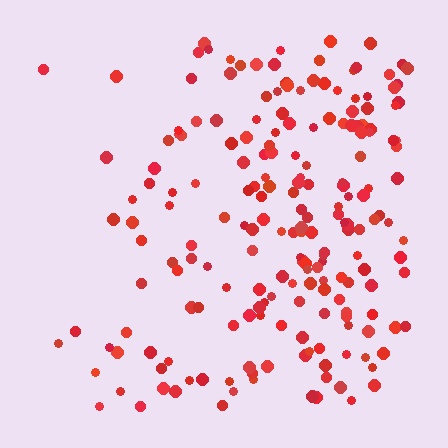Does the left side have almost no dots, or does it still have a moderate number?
Still a moderate number, just noticeably fewer than the right.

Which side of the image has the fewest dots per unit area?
The left.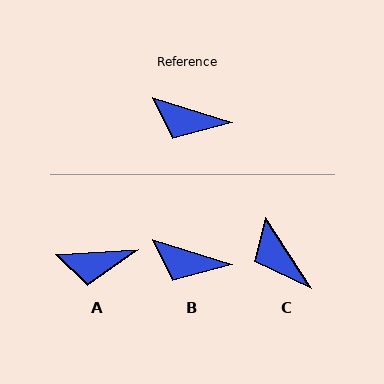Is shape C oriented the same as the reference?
No, it is off by about 40 degrees.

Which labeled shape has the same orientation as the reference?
B.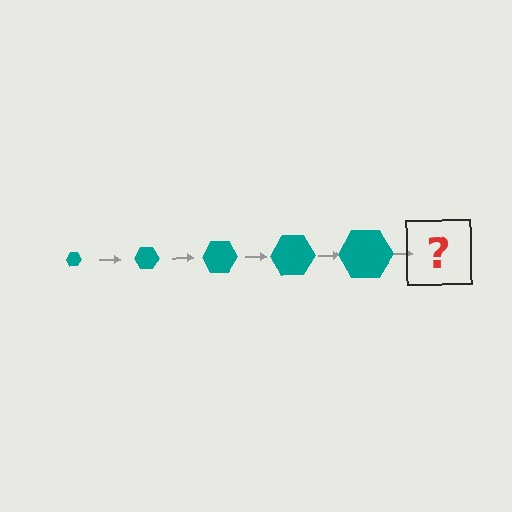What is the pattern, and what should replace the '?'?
The pattern is that the hexagon gets progressively larger each step. The '?' should be a teal hexagon, larger than the previous one.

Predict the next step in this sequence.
The next step is a teal hexagon, larger than the previous one.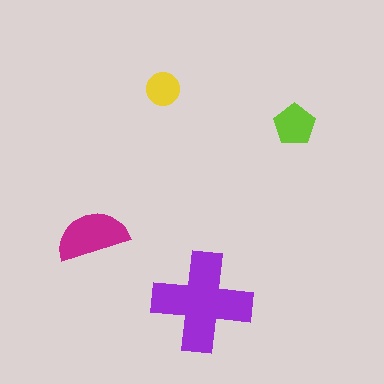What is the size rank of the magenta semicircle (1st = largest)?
2nd.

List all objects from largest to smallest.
The purple cross, the magenta semicircle, the lime pentagon, the yellow circle.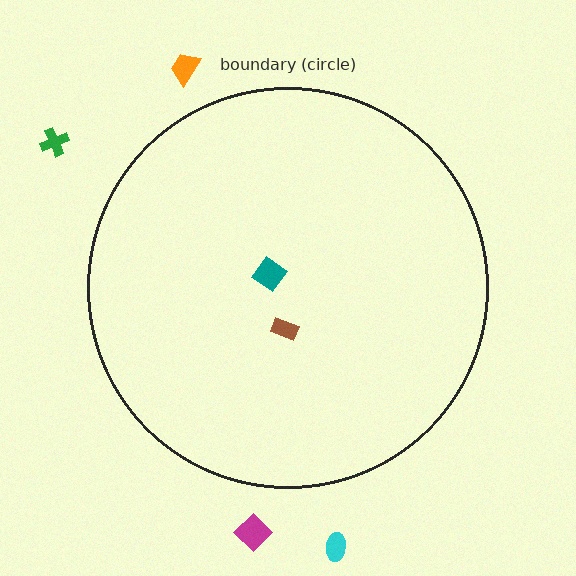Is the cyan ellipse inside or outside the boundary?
Outside.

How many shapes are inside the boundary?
2 inside, 4 outside.